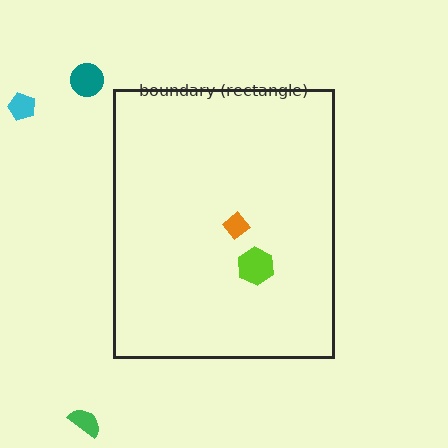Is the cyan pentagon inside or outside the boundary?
Outside.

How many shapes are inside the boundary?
2 inside, 3 outside.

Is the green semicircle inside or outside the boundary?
Outside.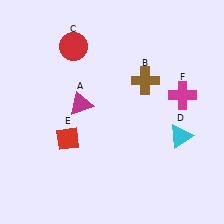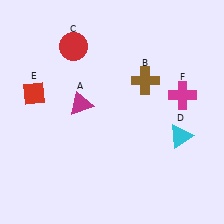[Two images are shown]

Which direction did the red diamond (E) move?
The red diamond (E) moved up.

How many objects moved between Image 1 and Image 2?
1 object moved between the two images.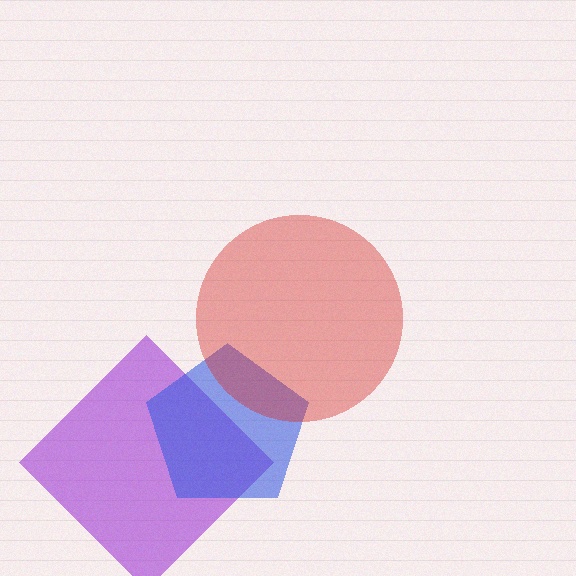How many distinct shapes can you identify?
There are 3 distinct shapes: a purple diamond, a blue pentagon, a red circle.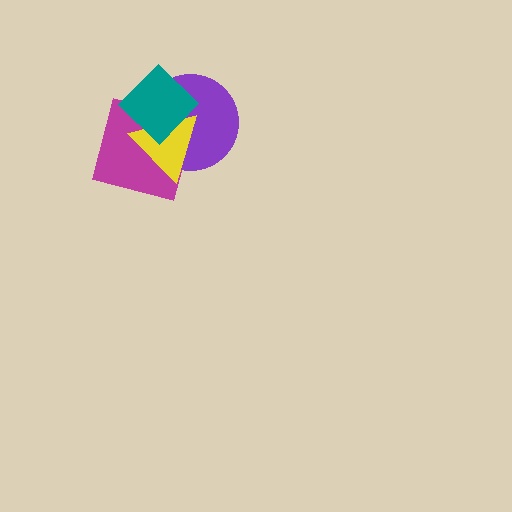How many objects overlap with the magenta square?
3 objects overlap with the magenta square.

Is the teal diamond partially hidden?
No, no other shape covers it.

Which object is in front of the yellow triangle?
The teal diamond is in front of the yellow triangle.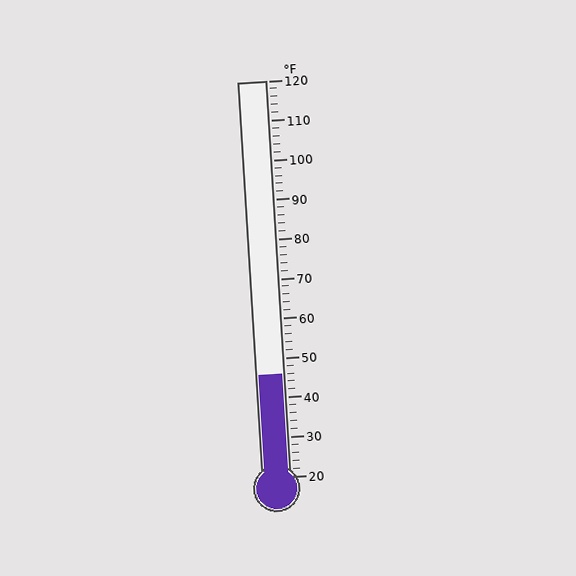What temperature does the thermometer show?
The thermometer shows approximately 46°F.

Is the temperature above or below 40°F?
The temperature is above 40°F.